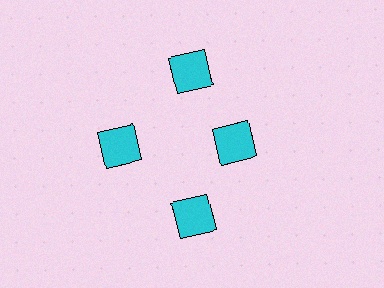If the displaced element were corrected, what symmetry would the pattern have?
It would have 4-fold rotational symmetry — the pattern would map onto itself every 90 degrees.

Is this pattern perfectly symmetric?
No. The 4 cyan squares are arranged in a ring, but one element near the 3 o'clock position is pulled inward toward the center, breaking the 4-fold rotational symmetry.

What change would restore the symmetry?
The symmetry would be restored by moving it outward, back onto the ring so that all 4 squares sit at equal angles and equal distance from the center.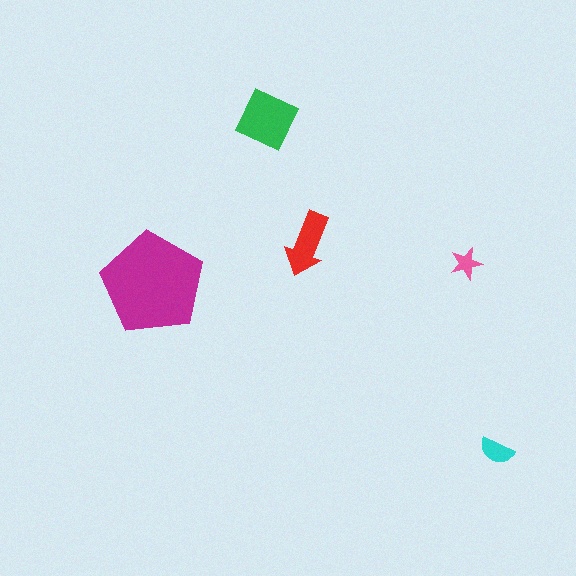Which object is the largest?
The magenta pentagon.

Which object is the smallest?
The pink star.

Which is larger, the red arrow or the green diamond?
The green diamond.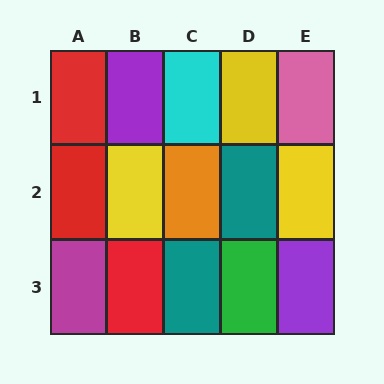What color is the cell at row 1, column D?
Yellow.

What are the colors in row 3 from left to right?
Magenta, red, teal, green, purple.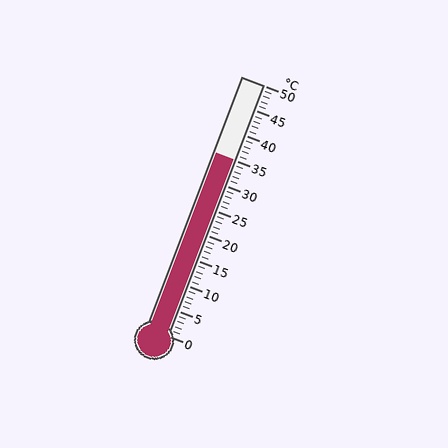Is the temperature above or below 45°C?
The temperature is below 45°C.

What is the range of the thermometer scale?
The thermometer scale ranges from 0°C to 50°C.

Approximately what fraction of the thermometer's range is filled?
The thermometer is filled to approximately 70% of its range.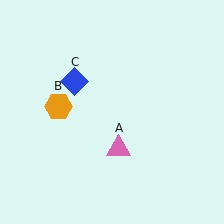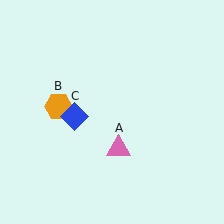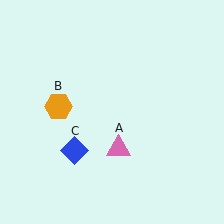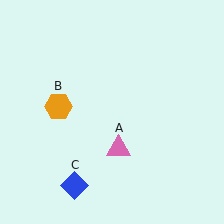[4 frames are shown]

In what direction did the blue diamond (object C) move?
The blue diamond (object C) moved down.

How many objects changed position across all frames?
1 object changed position: blue diamond (object C).